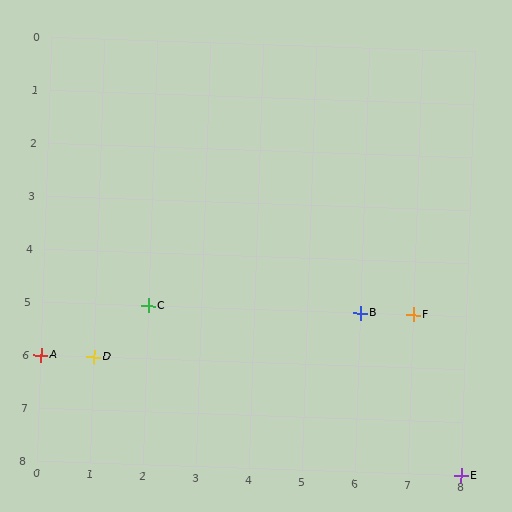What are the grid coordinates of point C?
Point C is at grid coordinates (2, 5).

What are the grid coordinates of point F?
Point F is at grid coordinates (7, 5).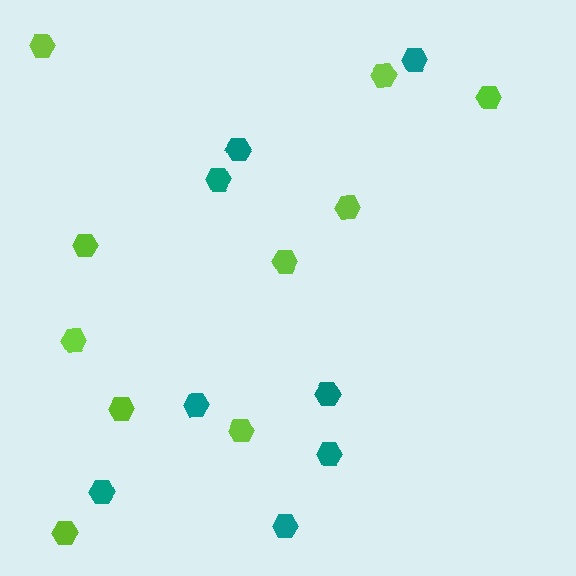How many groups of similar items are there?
There are 2 groups: one group of lime hexagons (10) and one group of teal hexagons (8).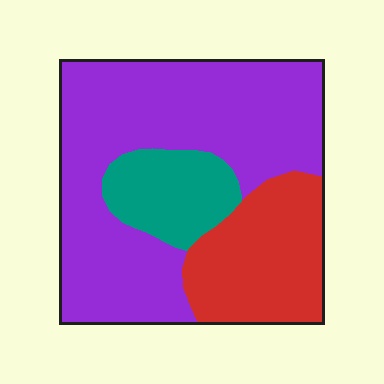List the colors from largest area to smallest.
From largest to smallest: purple, red, teal.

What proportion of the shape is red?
Red takes up about one quarter (1/4) of the shape.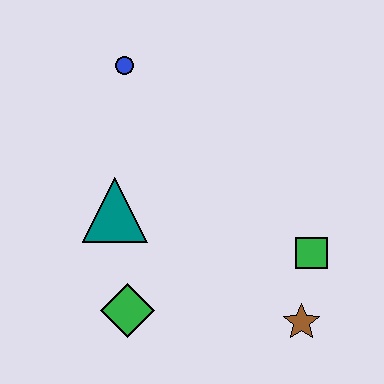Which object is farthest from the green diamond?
The blue circle is farthest from the green diamond.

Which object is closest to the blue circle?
The teal triangle is closest to the blue circle.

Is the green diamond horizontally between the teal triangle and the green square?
Yes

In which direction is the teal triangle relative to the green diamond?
The teal triangle is above the green diamond.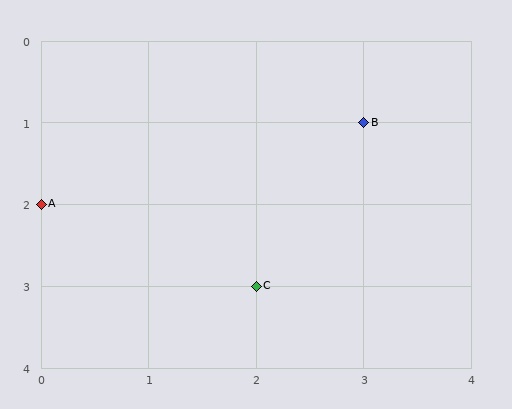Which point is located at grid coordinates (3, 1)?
Point B is at (3, 1).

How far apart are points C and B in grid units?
Points C and B are 1 column and 2 rows apart (about 2.2 grid units diagonally).